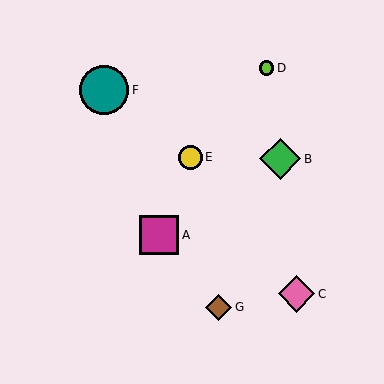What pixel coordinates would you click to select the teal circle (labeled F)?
Click at (104, 90) to select the teal circle F.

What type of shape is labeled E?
Shape E is a yellow circle.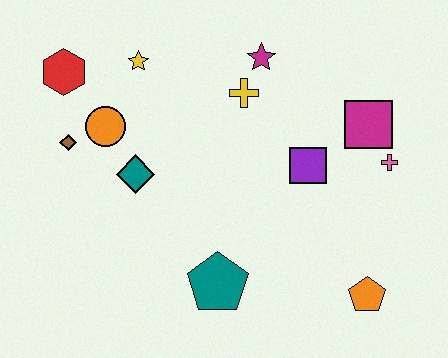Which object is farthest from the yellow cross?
The orange pentagon is farthest from the yellow cross.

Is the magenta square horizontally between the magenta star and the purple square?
No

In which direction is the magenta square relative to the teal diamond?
The magenta square is to the right of the teal diamond.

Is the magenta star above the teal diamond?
Yes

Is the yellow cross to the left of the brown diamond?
No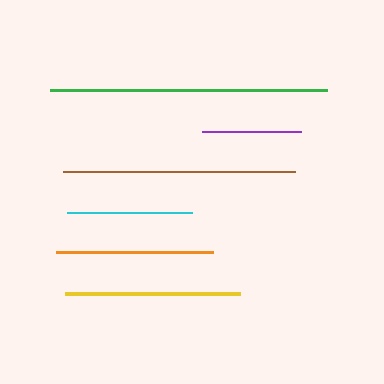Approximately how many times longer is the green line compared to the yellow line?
The green line is approximately 1.6 times the length of the yellow line.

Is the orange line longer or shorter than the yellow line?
The yellow line is longer than the orange line.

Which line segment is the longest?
The green line is the longest at approximately 277 pixels.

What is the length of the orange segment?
The orange segment is approximately 158 pixels long.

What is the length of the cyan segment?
The cyan segment is approximately 125 pixels long.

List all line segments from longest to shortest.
From longest to shortest: green, brown, yellow, orange, cyan, purple.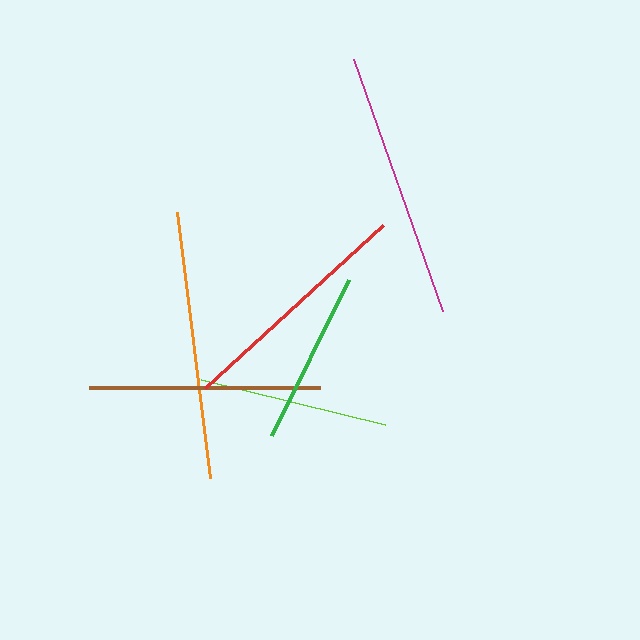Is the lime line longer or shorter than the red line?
The red line is longer than the lime line.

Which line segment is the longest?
The orange line is the longest at approximately 267 pixels.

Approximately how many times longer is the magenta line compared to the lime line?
The magenta line is approximately 1.4 times the length of the lime line.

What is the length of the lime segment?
The lime segment is approximately 189 pixels long.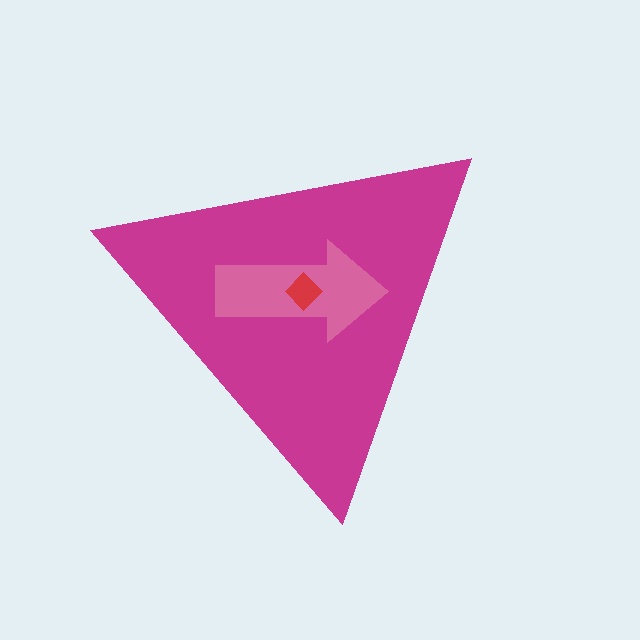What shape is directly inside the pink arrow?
The red diamond.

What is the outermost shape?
The magenta triangle.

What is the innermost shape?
The red diamond.